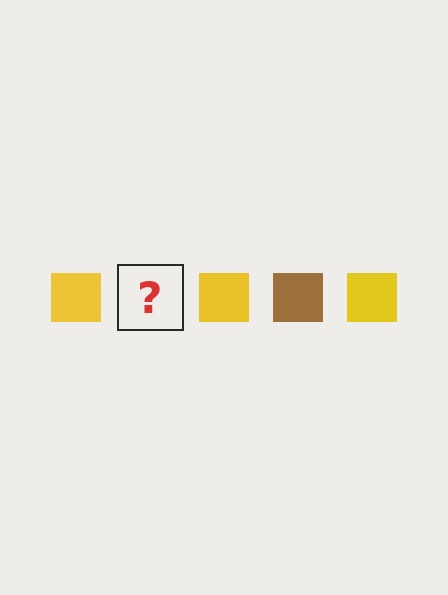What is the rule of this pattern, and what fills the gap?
The rule is that the pattern cycles through yellow, brown squares. The gap should be filled with a brown square.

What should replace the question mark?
The question mark should be replaced with a brown square.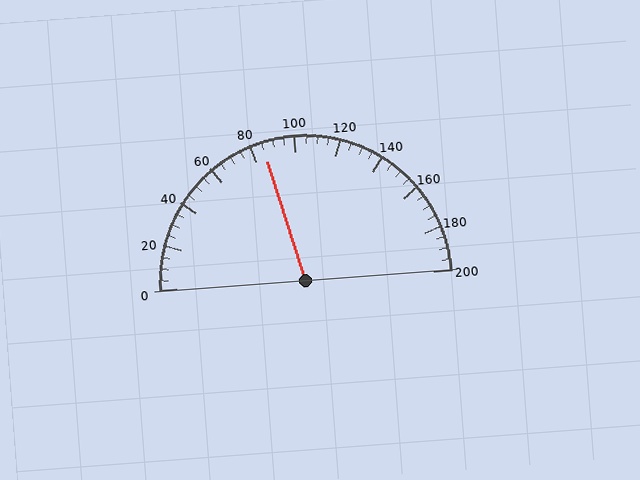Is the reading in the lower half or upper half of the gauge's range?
The reading is in the lower half of the range (0 to 200).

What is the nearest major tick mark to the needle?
The nearest major tick mark is 80.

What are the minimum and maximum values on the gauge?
The gauge ranges from 0 to 200.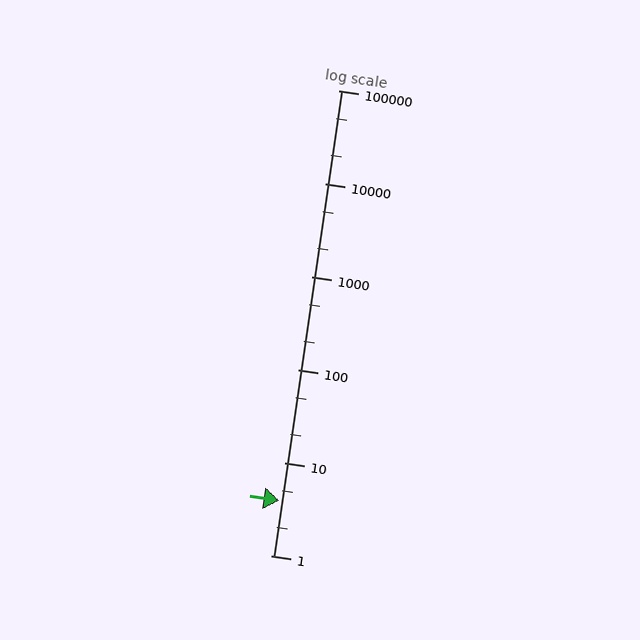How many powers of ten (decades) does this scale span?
The scale spans 5 decades, from 1 to 100000.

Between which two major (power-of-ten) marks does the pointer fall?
The pointer is between 1 and 10.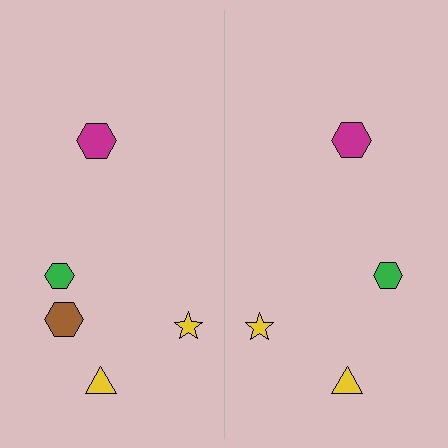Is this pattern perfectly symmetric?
No, the pattern is not perfectly symmetric. A brown hexagon is missing from the right side.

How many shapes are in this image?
There are 9 shapes in this image.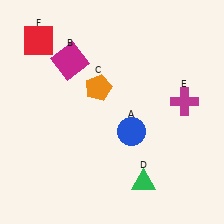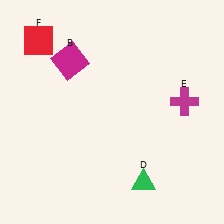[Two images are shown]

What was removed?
The blue circle (A), the orange pentagon (C) were removed in Image 2.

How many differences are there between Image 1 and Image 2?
There are 2 differences between the two images.